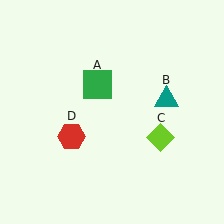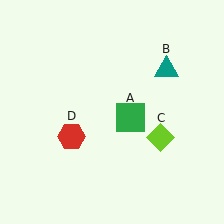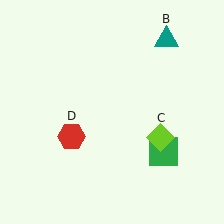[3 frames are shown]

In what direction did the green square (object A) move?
The green square (object A) moved down and to the right.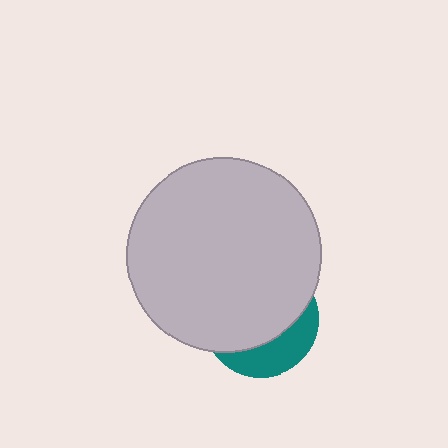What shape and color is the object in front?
The object in front is a light gray circle.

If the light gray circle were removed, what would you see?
You would see the complete teal circle.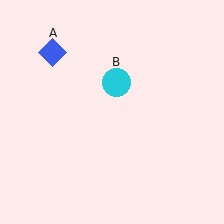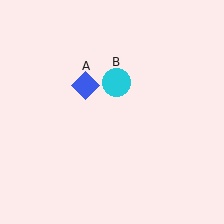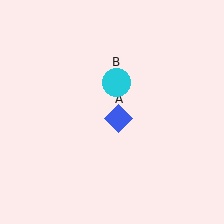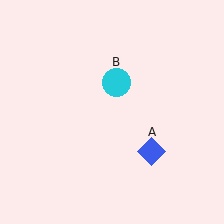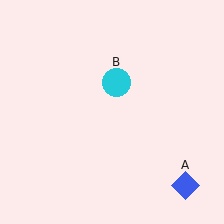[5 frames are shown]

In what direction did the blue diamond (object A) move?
The blue diamond (object A) moved down and to the right.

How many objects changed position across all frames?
1 object changed position: blue diamond (object A).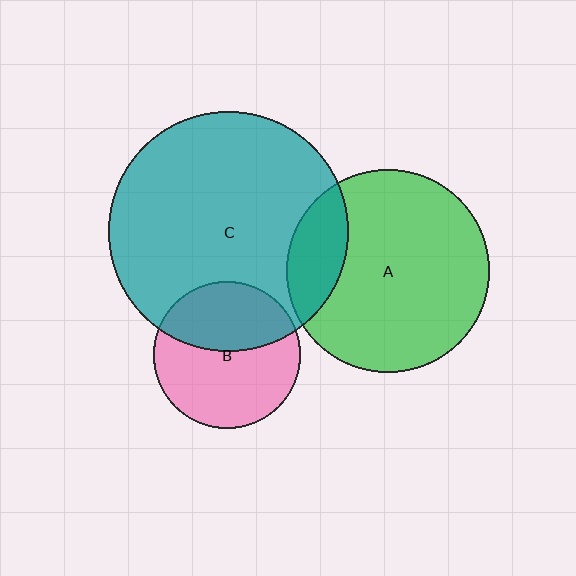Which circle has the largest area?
Circle C (teal).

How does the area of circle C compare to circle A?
Approximately 1.4 times.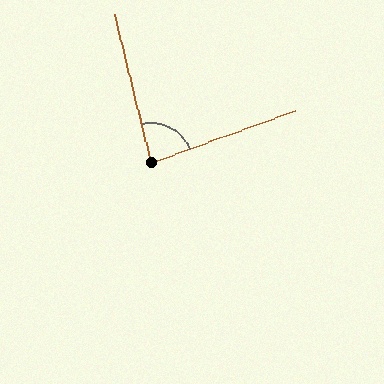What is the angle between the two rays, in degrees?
Approximately 84 degrees.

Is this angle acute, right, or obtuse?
It is acute.